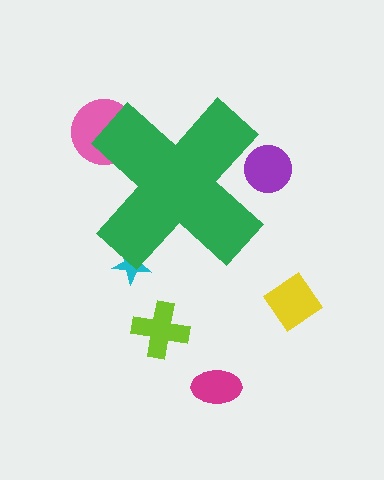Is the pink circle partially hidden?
Yes, the pink circle is partially hidden behind the green cross.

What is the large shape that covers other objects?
A green cross.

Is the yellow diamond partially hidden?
No, the yellow diamond is fully visible.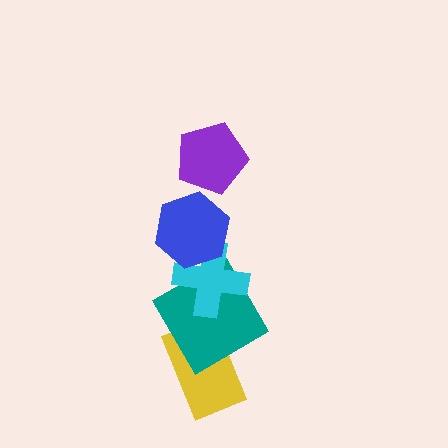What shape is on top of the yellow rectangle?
The teal diamond is on top of the yellow rectangle.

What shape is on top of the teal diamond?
The cyan cross is on top of the teal diamond.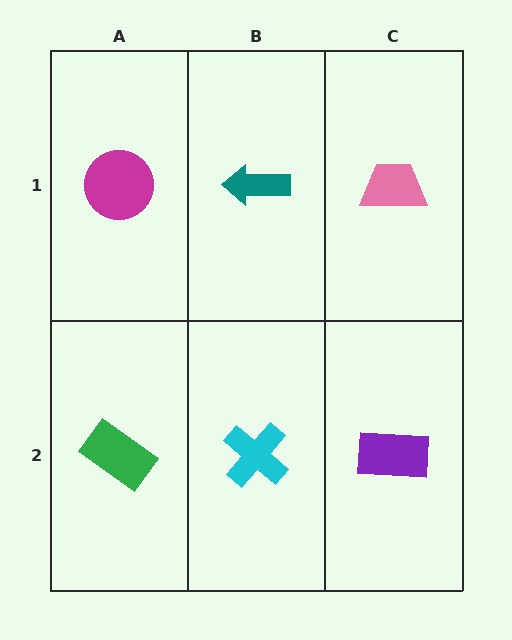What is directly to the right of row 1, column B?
A pink trapezoid.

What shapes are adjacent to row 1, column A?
A green rectangle (row 2, column A), a teal arrow (row 1, column B).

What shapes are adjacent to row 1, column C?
A purple rectangle (row 2, column C), a teal arrow (row 1, column B).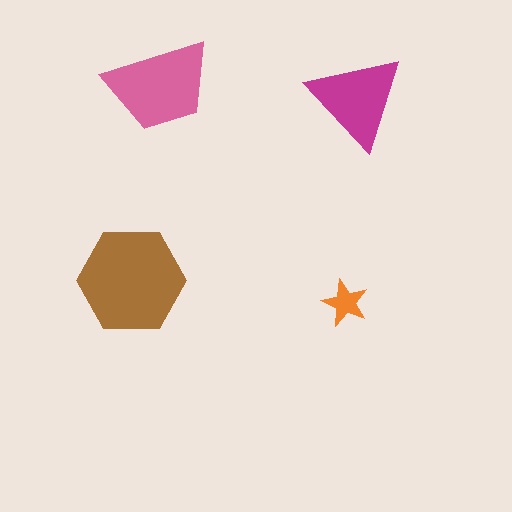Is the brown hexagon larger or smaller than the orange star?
Larger.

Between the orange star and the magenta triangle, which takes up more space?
The magenta triangle.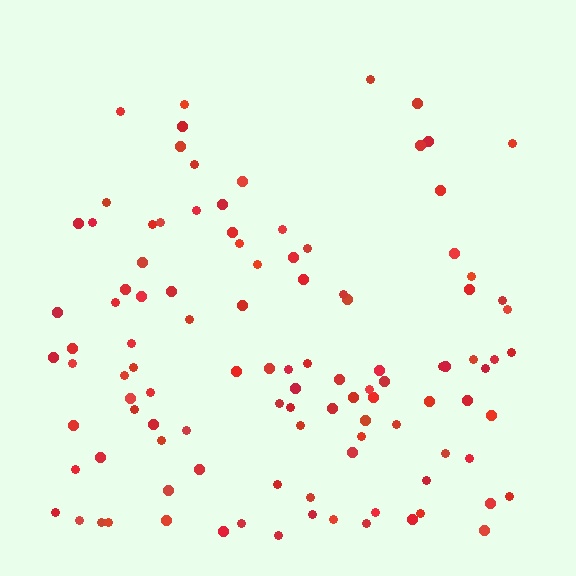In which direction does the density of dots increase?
From top to bottom, with the bottom side densest.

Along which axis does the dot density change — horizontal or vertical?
Vertical.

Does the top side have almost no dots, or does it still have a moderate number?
Still a moderate number, just noticeably fewer than the bottom.